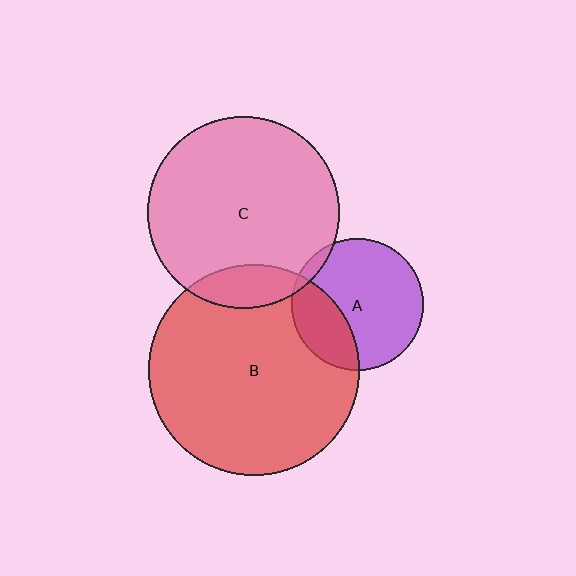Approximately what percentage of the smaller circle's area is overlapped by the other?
Approximately 30%.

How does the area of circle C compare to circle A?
Approximately 2.1 times.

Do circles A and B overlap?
Yes.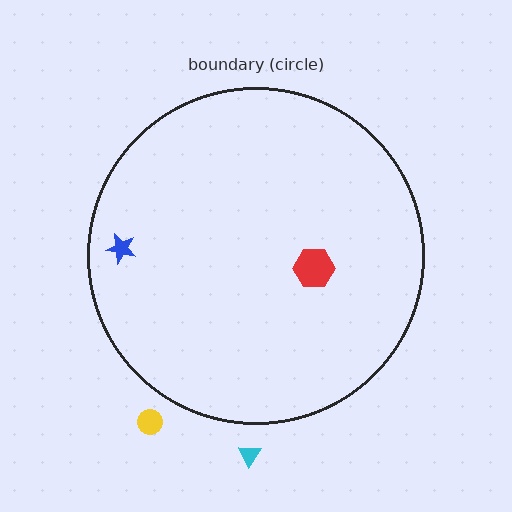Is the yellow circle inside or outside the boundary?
Outside.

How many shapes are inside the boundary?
2 inside, 2 outside.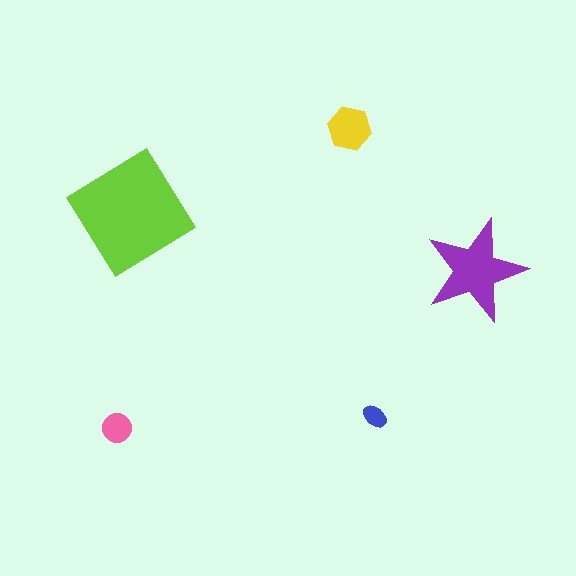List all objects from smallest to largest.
The blue ellipse, the pink circle, the yellow hexagon, the purple star, the lime diamond.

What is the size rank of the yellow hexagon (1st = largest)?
3rd.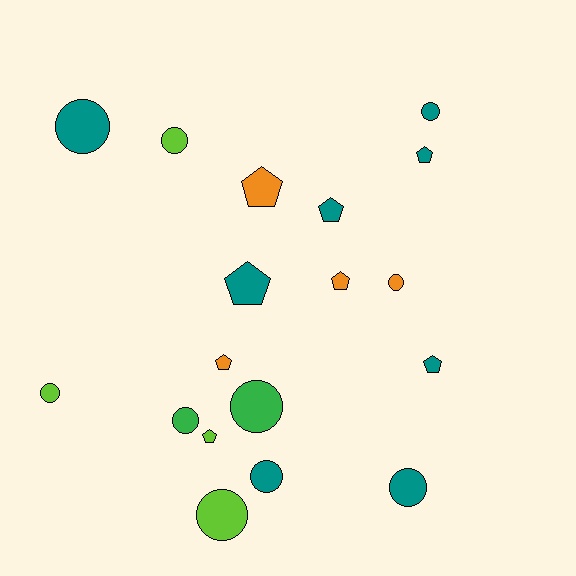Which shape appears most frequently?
Circle, with 10 objects.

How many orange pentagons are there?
There are 3 orange pentagons.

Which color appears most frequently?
Teal, with 8 objects.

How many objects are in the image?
There are 18 objects.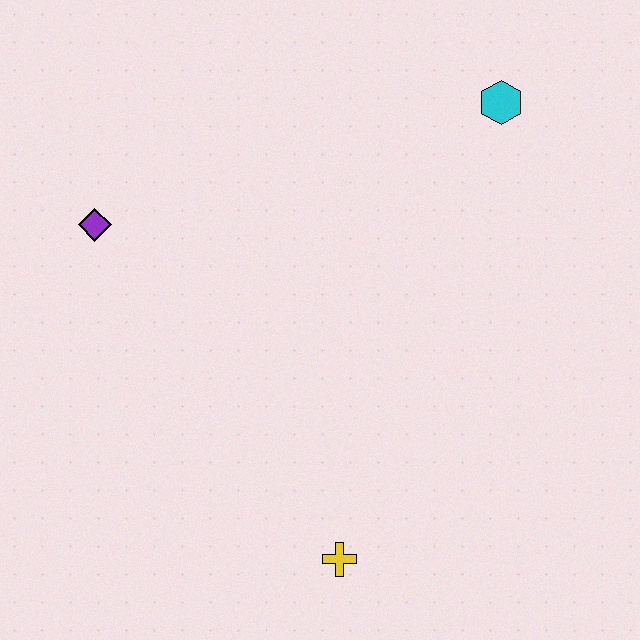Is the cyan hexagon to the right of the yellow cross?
Yes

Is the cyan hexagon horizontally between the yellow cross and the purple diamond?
No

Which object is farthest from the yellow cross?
The cyan hexagon is farthest from the yellow cross.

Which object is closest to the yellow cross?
The purple diamond is closest to the yellow cross.